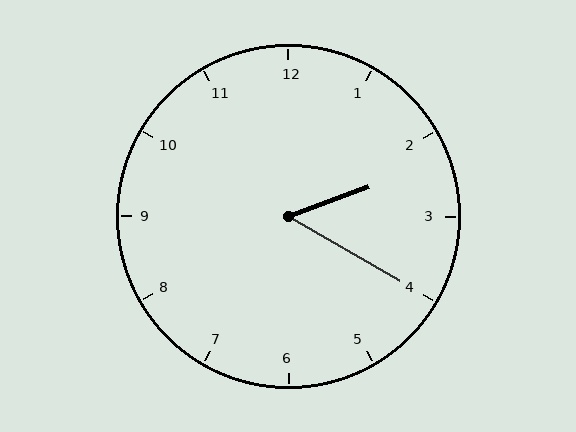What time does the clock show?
2:20.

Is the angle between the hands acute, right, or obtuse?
It is acute.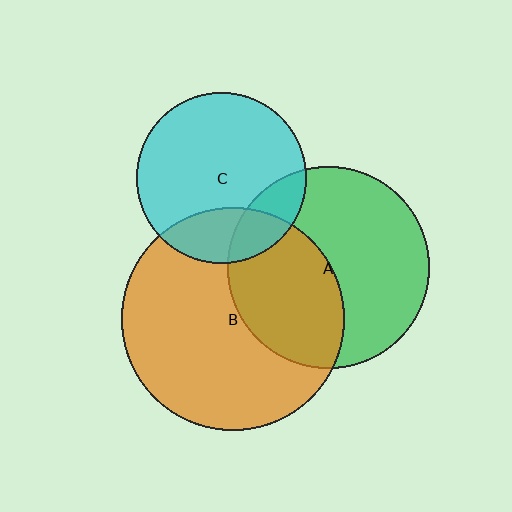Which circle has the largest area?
Circle B (orange).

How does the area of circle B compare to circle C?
Approximately 1.7 times.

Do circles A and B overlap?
Yes.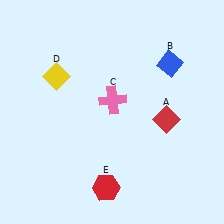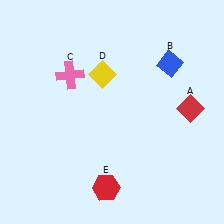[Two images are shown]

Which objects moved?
The objects that moved are: the red diamond (A), the pink cross (C), the yellow diamond (D).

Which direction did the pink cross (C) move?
The pink cross (C) moved left.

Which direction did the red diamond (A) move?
The red diamond (A) moved right.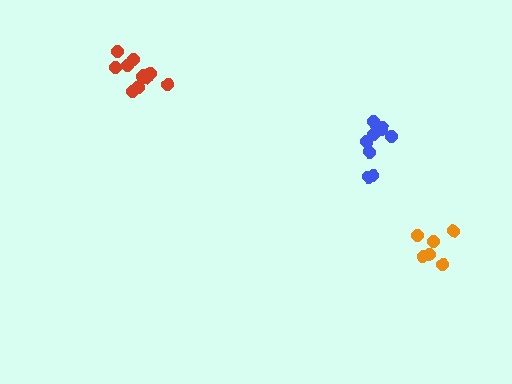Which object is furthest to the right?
The orange cluster is rightmost.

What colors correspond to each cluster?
The clusters are colored: red, blue, orange.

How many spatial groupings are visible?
There are 3 spatial groupings.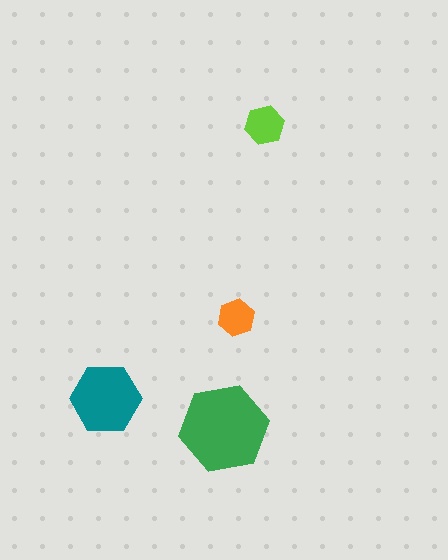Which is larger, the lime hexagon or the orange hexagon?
The lime one.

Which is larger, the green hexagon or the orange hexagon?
The green one.